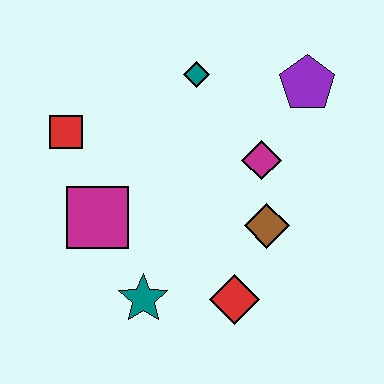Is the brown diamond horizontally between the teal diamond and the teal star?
No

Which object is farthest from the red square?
The purple pentagon is farthest from the red square.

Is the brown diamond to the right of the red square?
Yes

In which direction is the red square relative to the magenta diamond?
The red square is to the left of the magenta diamond.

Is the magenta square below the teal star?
No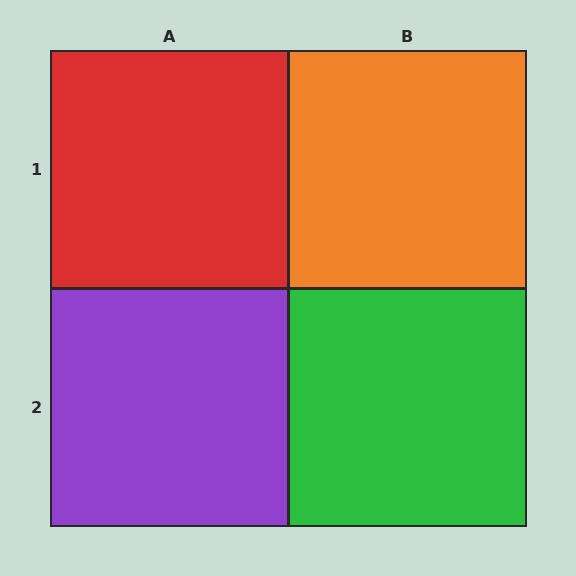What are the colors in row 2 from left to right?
Purple, green.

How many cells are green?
1 cell is green.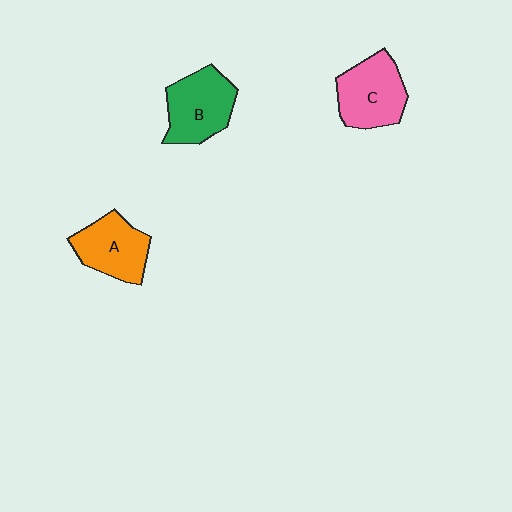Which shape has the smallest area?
Shape A (orange).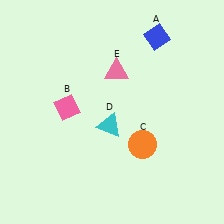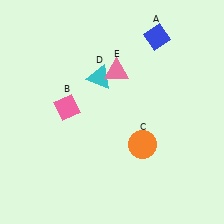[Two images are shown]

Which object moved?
The cyan triangle (D) moved up.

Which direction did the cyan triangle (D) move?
The cyan triangle (D) moved up.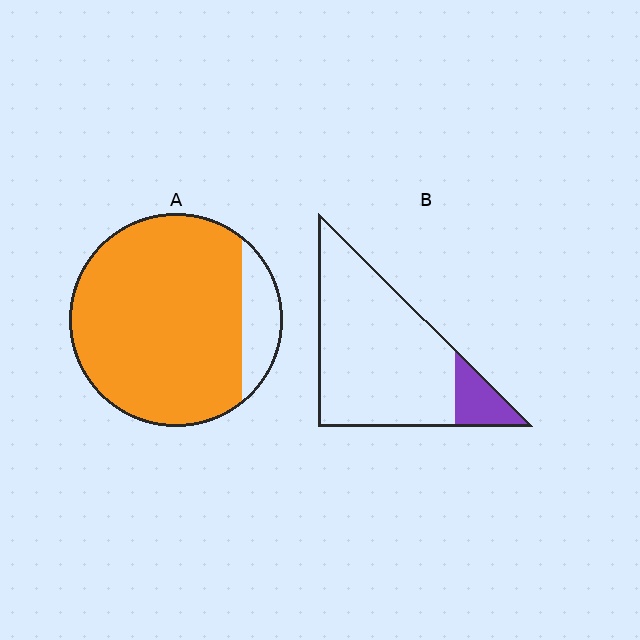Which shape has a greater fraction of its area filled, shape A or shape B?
Shape A.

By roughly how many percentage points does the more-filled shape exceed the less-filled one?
By roughly 75 percentage points (A over B).